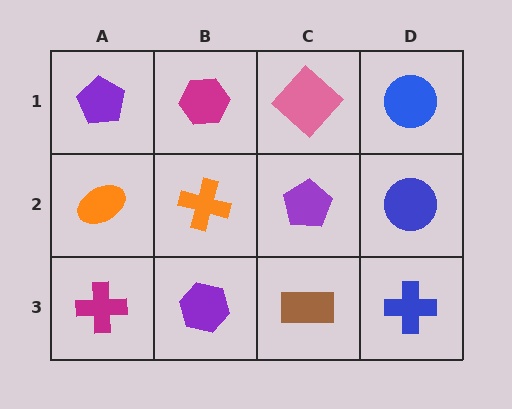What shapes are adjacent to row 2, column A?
A purple pentagon (row 1, column A), a magenta cross (row 3, column A), an orange cross (row 2, column B).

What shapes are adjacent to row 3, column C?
A purple pentagon (row 2, column C), a purple hexagon (row 3, column B), a blue cross (row 3, column D).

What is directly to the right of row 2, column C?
A blue circle.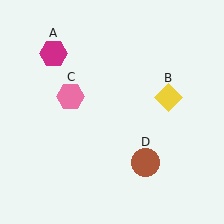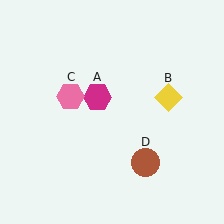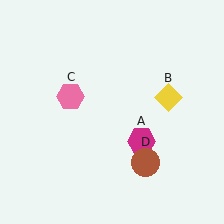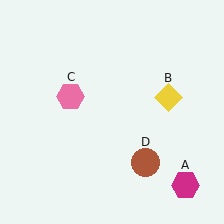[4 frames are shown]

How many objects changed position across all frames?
1 object changed position: magenta hexagon (object A).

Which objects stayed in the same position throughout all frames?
Yellow diamond (object B) and pink hexagon (object C) and brown circle (object D) remained stationary.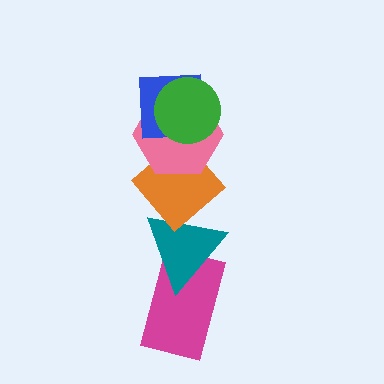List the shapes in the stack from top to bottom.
From top to bottom: the green circle, the blue square, the pink hexagon, the orange diamond, the teal triangle, the magenta rectangle.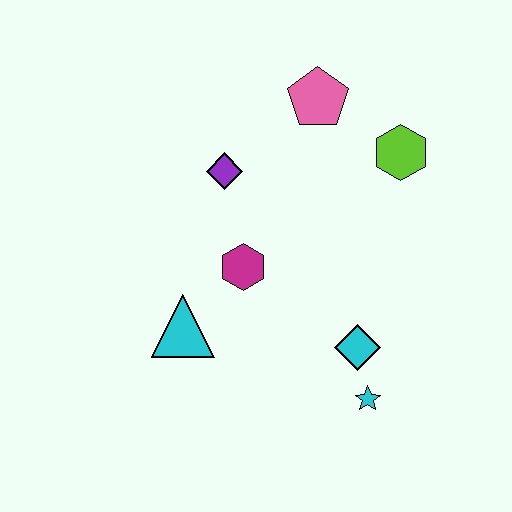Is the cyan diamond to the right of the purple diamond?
Yes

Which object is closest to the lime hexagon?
The pink pentagon is closest to the lime hexagon.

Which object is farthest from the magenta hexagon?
The lime hexagon is farthest from the magenta hexagon.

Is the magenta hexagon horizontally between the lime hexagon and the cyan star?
No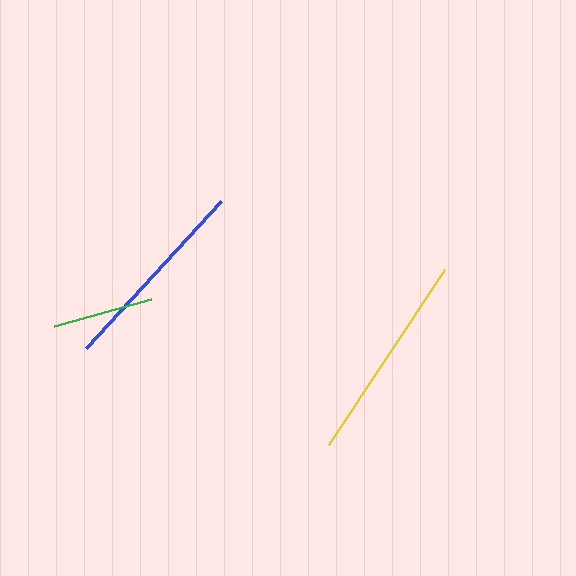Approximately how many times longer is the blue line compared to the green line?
The blue line is approximately 2.0 times the length of the green line.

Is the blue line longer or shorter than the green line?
The blue line is longer than the green line.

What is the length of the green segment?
The green segment is approximately 100 pixels long.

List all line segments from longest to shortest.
From longest to shortest: yellow, blue, green.